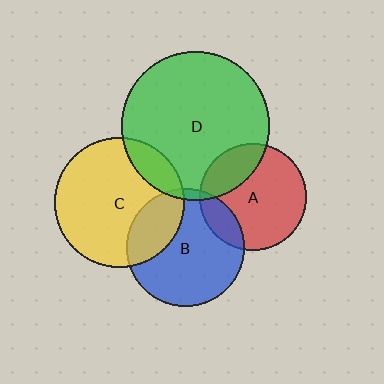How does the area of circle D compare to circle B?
Approximately 1.6 times.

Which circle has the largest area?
Circle D (green).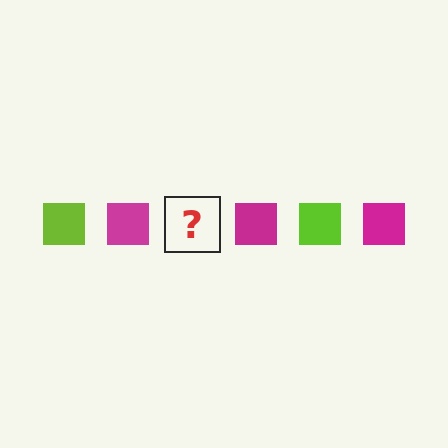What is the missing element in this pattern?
The missing element is a lime square.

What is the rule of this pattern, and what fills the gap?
The rule is that the pattern cycles through lime, magenta squares. The gap should be filled with a lime square.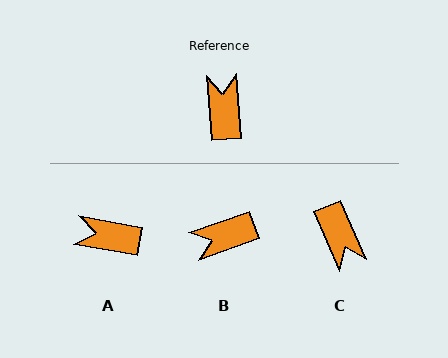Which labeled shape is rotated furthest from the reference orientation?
C, about 161 degrees away.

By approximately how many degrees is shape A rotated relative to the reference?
Approximately 75 degrees counter-clockwise.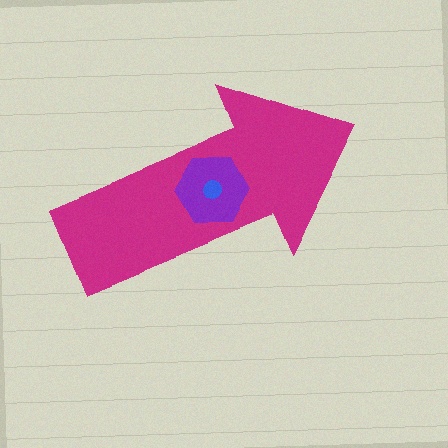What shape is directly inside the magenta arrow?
The purple hexagon.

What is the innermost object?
The blue circle.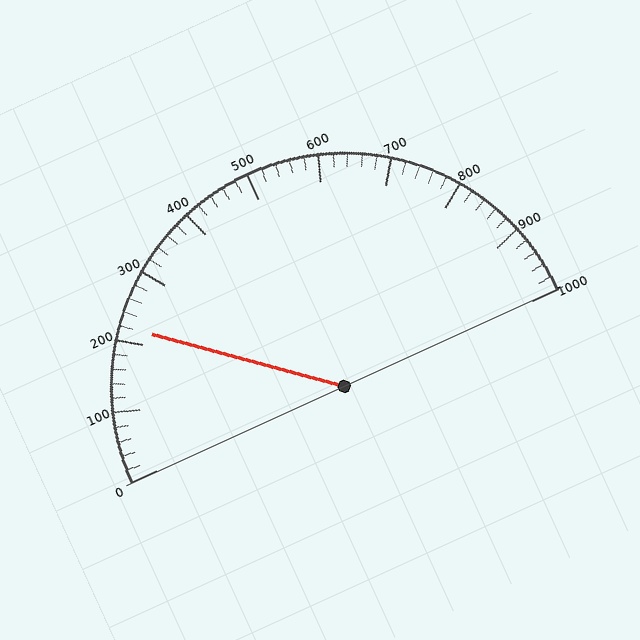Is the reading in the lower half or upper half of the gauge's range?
The reading is in the lower half of the range (0 to 1000).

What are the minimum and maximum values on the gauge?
The gauge ranges from 0 to 1000.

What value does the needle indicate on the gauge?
The needle indicates approximately 220.